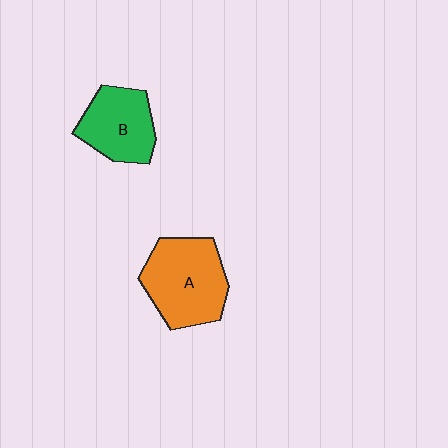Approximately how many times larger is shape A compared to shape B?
Approximately 1.3 times.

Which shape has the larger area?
Shape A (orange).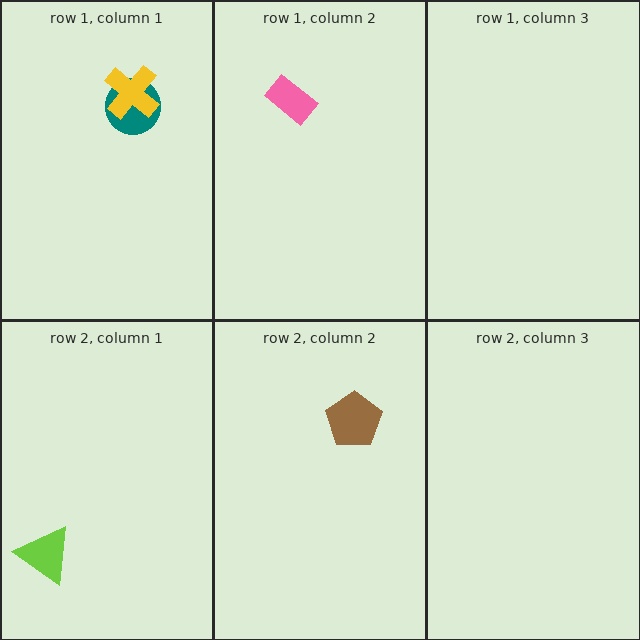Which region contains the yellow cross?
The row 1, column 1 region.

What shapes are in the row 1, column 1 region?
The teal circle, the yellow cross.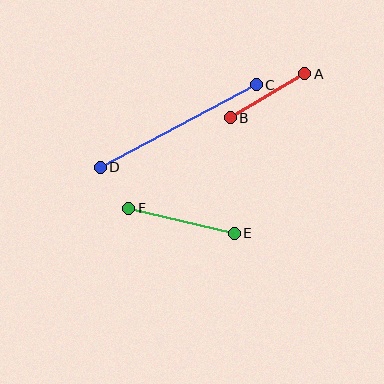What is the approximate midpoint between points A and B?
The midpoint is at approximately (268, 96) pixels.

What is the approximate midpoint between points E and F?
The midpoint is at approximately (181, 221) pixels.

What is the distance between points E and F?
The distance is approximately 108 pixels.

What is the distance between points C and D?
The distance is approximately 177 pixels.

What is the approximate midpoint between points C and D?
The midpoint is at approximately (178, 126) pixels.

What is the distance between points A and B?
The distance is approximately 86 pixels.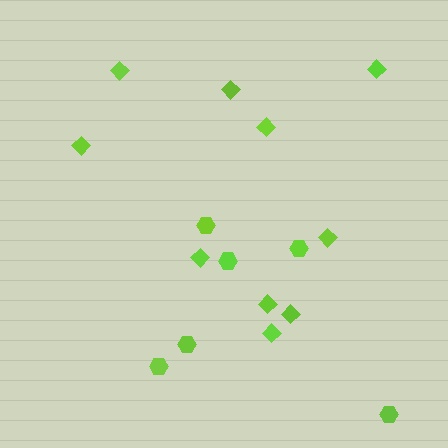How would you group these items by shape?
There are 2 groups: one group of diamonds (10) and one group of hexagons (6).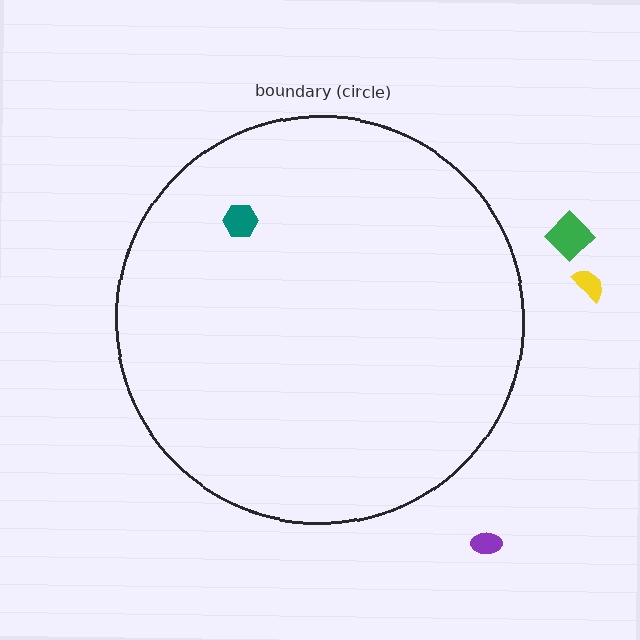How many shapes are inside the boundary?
1 inside, 3 outside.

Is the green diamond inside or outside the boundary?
Outside.